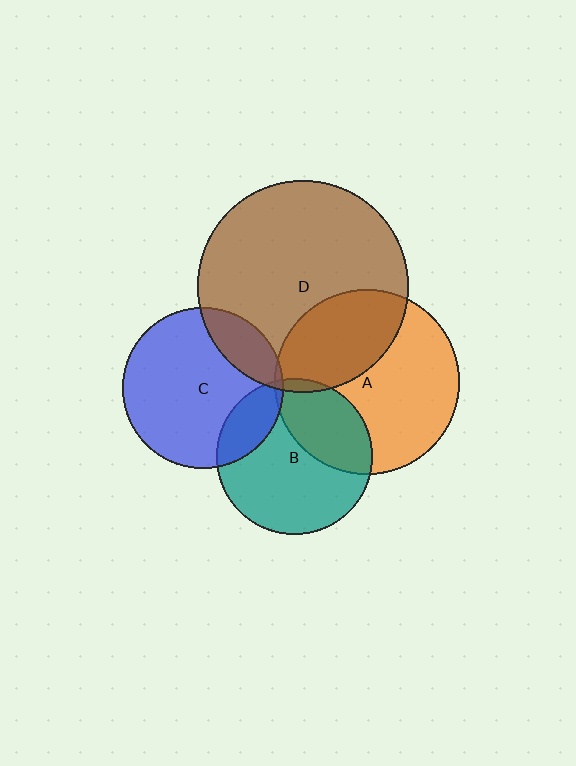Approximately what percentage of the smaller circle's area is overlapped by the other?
Approximately 15%.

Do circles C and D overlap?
Yes.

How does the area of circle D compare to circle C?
Approximately 1.7 times.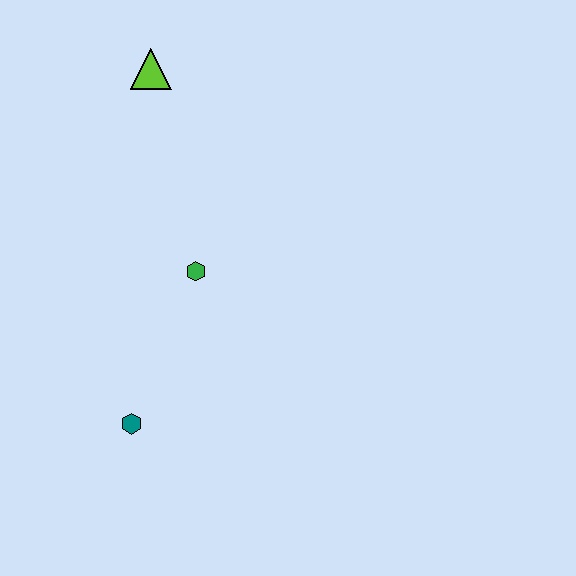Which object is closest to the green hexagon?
The teal hexagon is closest to the green hexagon.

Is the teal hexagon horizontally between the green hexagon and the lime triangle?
No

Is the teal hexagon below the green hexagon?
Yes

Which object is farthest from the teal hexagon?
The lime triangle is farthest from the teal hexagon.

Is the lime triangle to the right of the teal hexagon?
Yes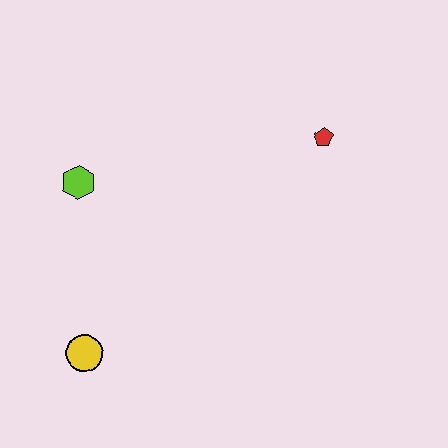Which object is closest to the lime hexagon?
The yellow circle is closest to the lime hexagon.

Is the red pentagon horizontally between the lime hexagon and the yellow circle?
No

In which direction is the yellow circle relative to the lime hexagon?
The yellow circle is below the lime hexagon.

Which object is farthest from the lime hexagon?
The red pentagon is farthest from the lime hexagon.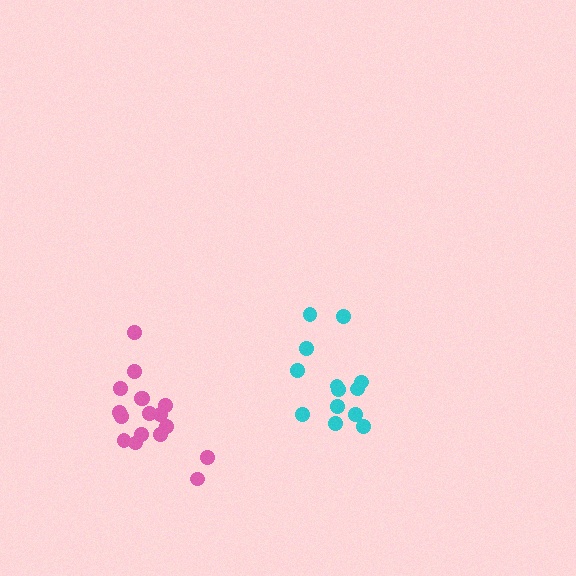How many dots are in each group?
Group 1: 13 dots, Group 2: 17 dots (30 total).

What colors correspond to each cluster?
The clusters are colored: cyan, pink.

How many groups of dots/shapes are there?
There are 2 groups.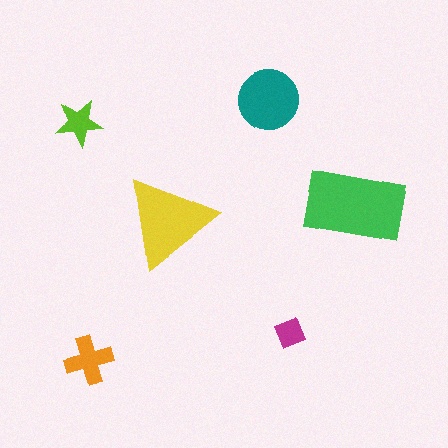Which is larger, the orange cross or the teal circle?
The teal circle.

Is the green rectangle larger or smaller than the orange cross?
Larger.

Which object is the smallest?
The magenta diamond.